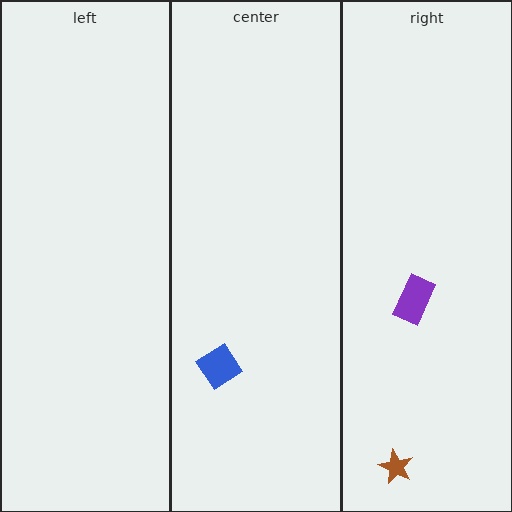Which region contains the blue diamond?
The center region.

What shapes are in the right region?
The purple rectangle, the brown star.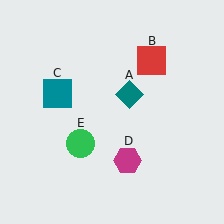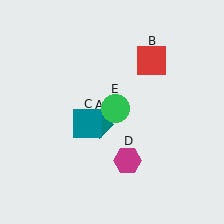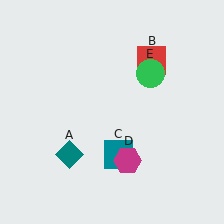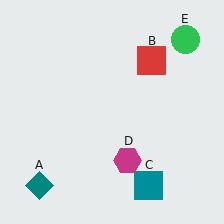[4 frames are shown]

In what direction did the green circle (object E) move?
The green circle (object E) moved up and to the right.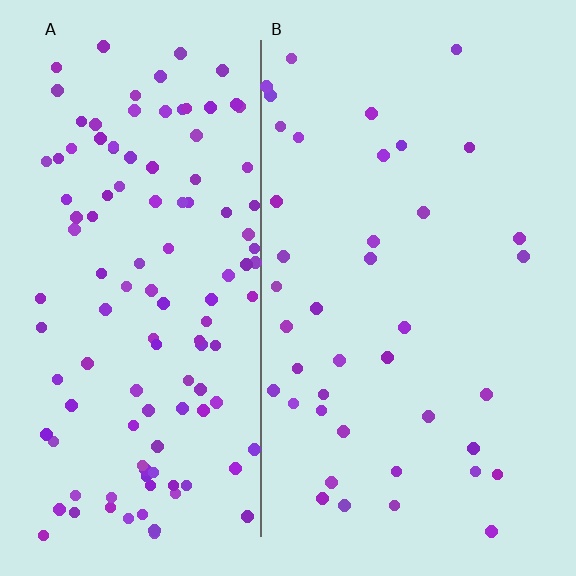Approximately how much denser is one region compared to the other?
Approximately 3.0× — region A over region B.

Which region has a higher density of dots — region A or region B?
A (the left).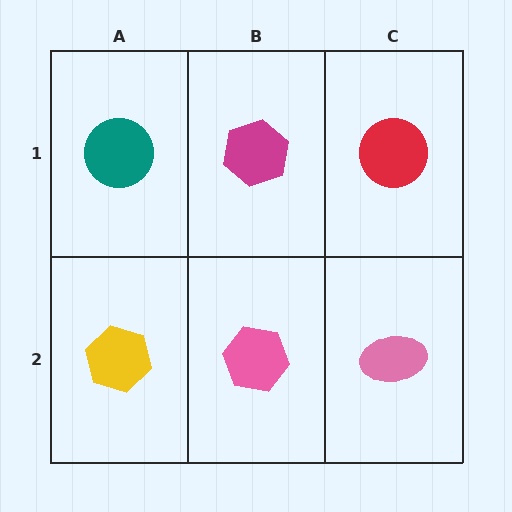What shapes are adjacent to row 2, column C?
A red circle (row 1, column C), a pink hexagon (row 2, column B).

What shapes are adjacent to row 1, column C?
A pink ellipse (row 2, column C), a magenta hexagon (row 1, column B).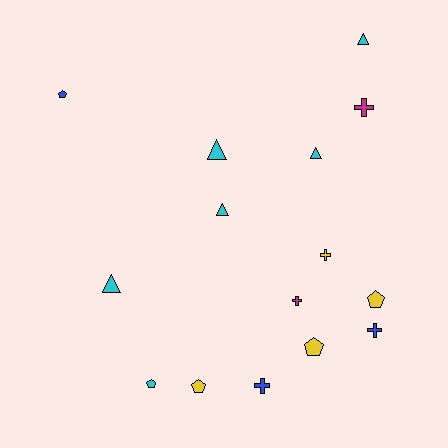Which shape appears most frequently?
Triangle, with 5 objects.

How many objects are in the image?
There are 15 objects.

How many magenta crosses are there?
There are 2 magenta crosses.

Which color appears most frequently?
Cyan, with 6 objects.